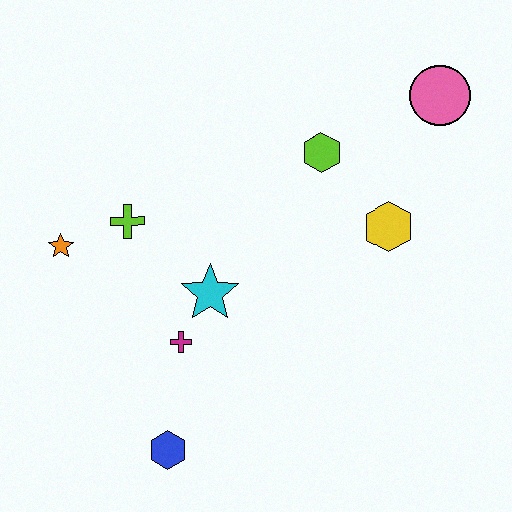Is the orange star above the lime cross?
No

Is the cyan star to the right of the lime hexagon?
No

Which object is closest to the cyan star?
The magenta cross is closest to the cyan star.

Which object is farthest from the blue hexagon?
The pink circle is farthest from the blue hexagon.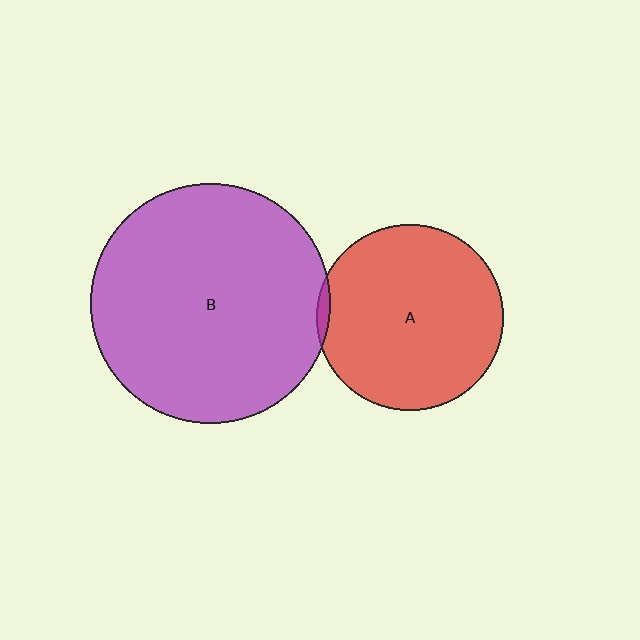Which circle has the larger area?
Circle B (purple).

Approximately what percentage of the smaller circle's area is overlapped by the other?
Approximately 5%.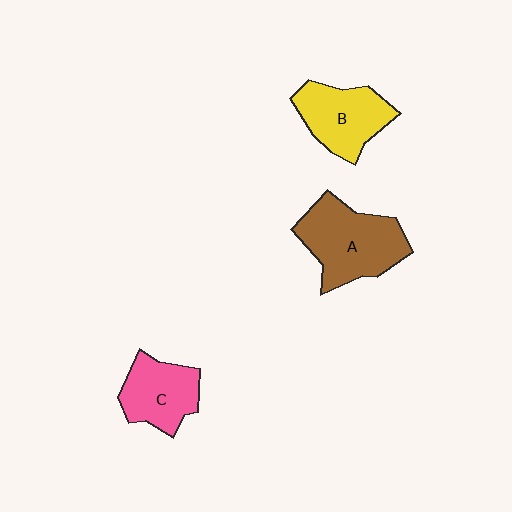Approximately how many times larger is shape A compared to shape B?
Approximately 1.3 times.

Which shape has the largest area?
Shape A (brown).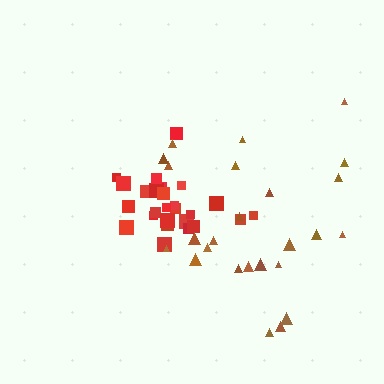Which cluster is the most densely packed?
Red.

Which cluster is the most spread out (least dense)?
Brown.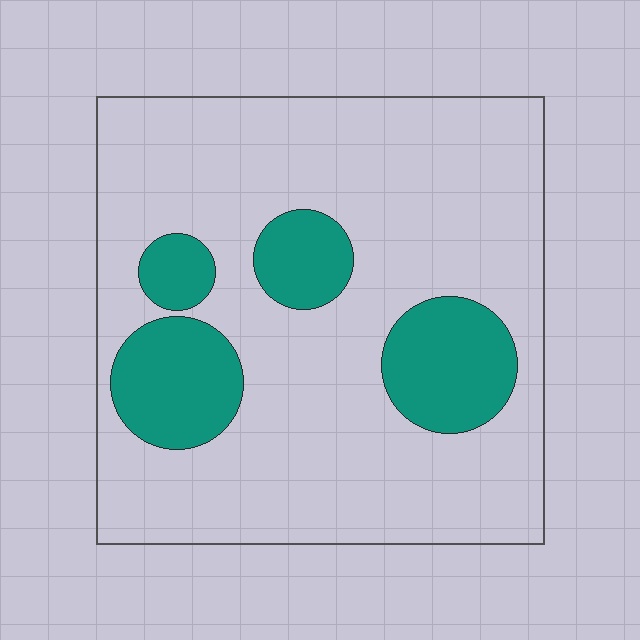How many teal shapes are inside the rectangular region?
4.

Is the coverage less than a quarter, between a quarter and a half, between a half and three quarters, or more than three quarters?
Less than a quarter.